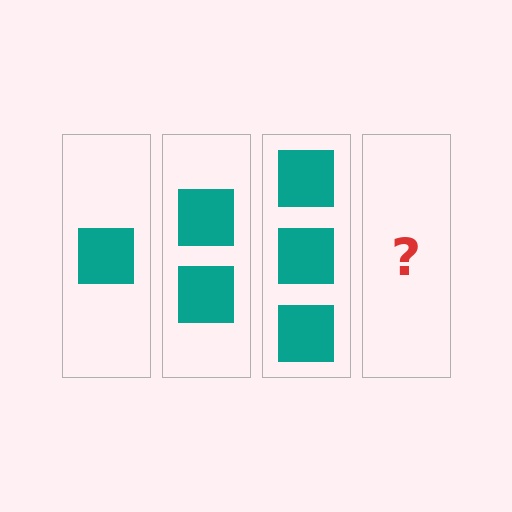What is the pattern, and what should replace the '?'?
The pattern is that each step adds one more square. The '?' should be 4 squares.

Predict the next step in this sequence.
The next step is 4 squares.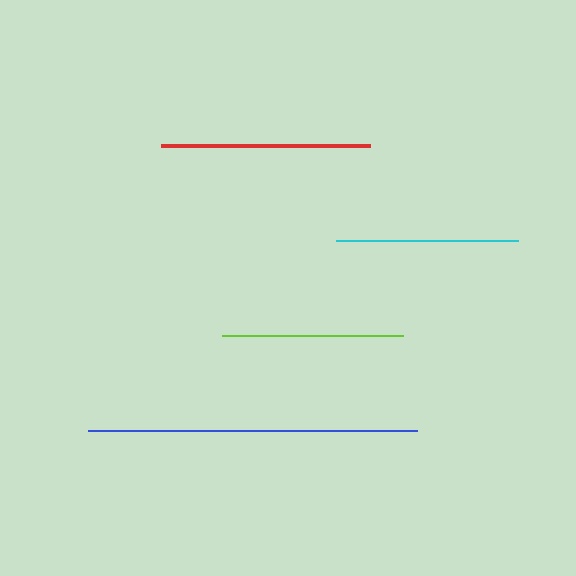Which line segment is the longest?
The blue line is the longest at approximately 329 pixels.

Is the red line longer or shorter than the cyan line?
The red line is longer than the cyan line.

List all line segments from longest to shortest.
From longest to shortest: blue, red, cyan, lime.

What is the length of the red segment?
The red segment is approximately 209 pixels long.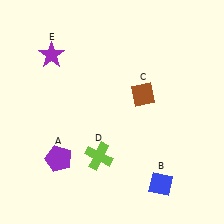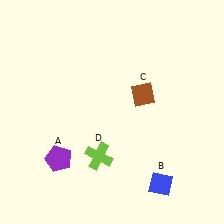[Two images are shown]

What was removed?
The purple star (E) was removed in Image 2.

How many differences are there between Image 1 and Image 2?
There is 1 difference between the two images.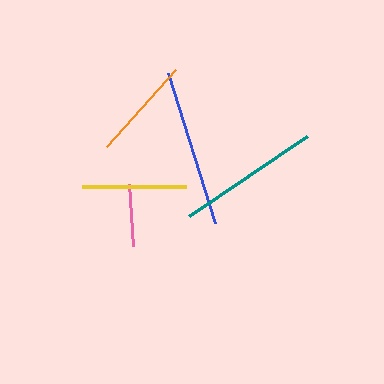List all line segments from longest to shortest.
From longest to shortest: blue, teal, yellow, orange, pink.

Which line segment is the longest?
The blue line is the longest at approximately 158 pixels.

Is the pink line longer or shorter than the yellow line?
The yellow line is longer than the pink line.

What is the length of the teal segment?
The teal segment is approximately 142 pixels long.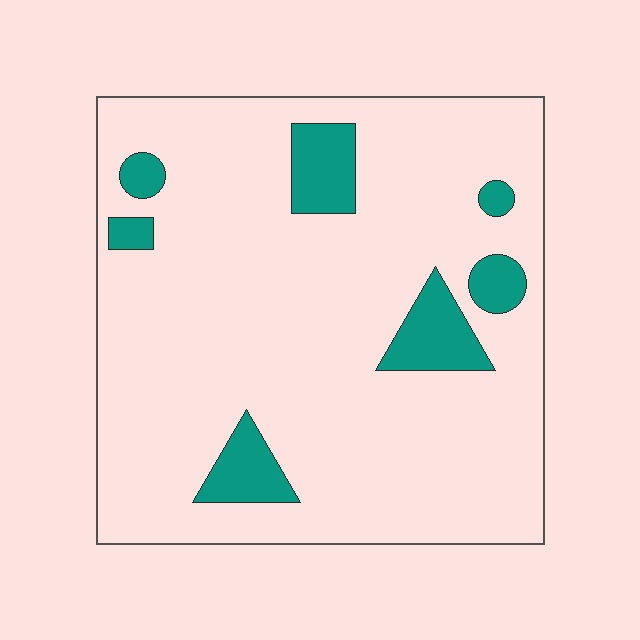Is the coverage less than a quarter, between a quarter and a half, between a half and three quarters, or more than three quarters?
Less than a quarter.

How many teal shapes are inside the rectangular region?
7.